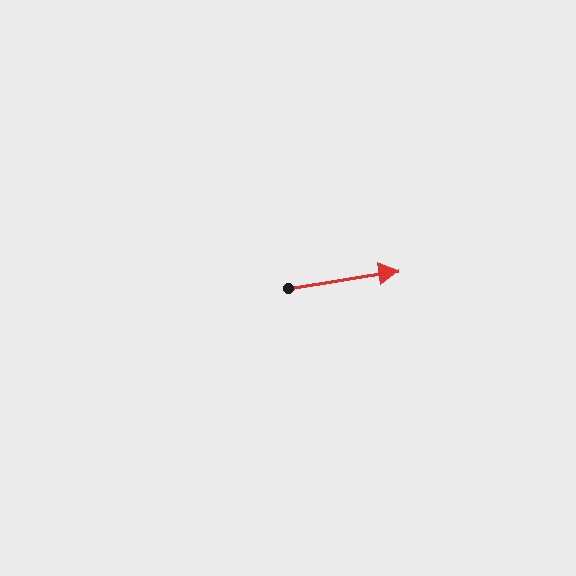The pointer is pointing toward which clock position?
Roughly 3 o'clock.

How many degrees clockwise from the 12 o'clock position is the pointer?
Approximately 81 degrees.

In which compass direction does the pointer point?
East.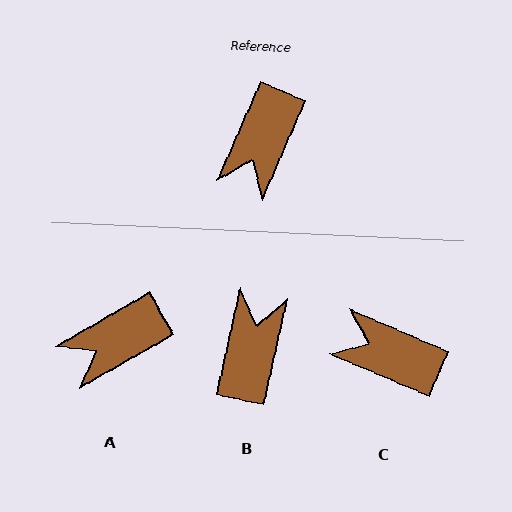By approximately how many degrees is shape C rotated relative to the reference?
Approximately 90 degrees clockwise.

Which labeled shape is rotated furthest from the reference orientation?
B, about 169 degrees away.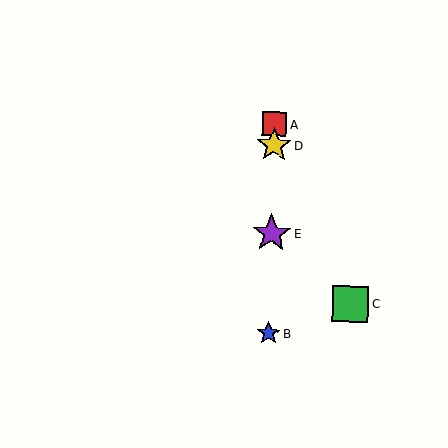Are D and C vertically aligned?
No, D is at x≈274 and C is at x≈351.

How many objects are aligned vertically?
4 objects (A, B, D, E) are aligned vertically.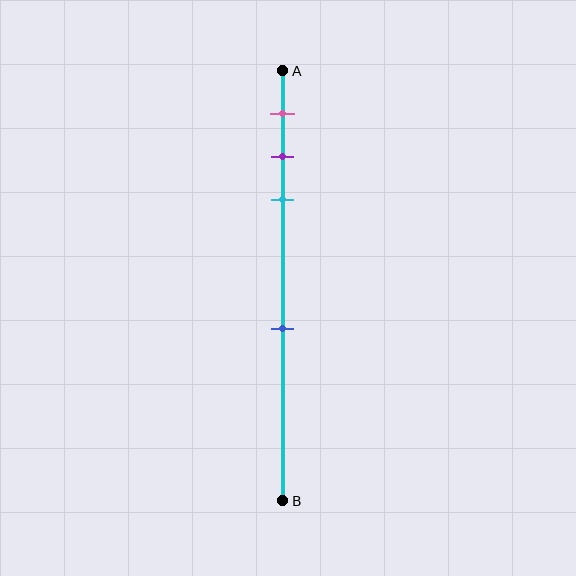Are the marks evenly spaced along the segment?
No, the marks are not evenly spaced.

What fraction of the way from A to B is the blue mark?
The blue mark is approximately 60% (0.6) of the way from A to B.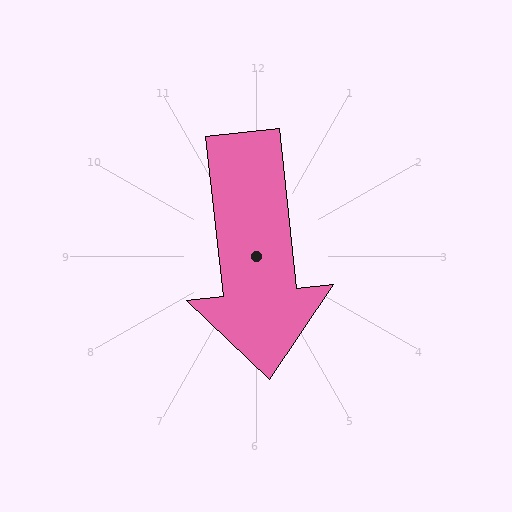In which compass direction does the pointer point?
South.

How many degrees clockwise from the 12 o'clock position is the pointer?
Approximately 174 degrees.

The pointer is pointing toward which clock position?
Roughly 6 o'clock.